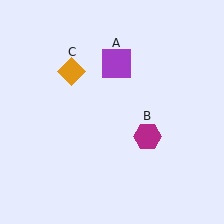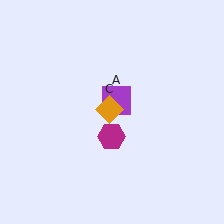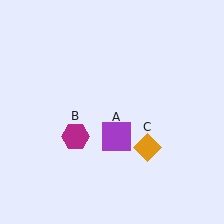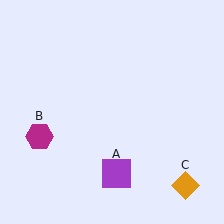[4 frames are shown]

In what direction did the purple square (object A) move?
The purple square (object A) moved down.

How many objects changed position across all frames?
3 objects changed position: purple square (object A), magenta hexagon (object B), orange diamond (object C).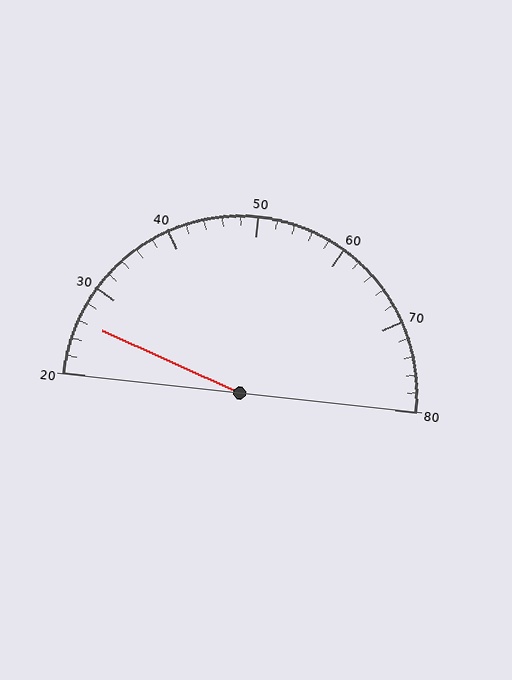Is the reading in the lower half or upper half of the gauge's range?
The reading is in the lower half of the range (20 to 80).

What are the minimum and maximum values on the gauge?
The gauge ranges from 20 to 80.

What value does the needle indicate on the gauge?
The needle indicates approximately 26.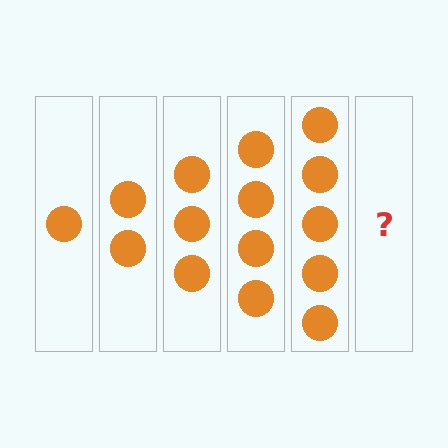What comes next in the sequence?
The next element should be 6 circles.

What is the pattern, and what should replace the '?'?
The pattern is that each step adds one more circle. The '?' should be 6 circles.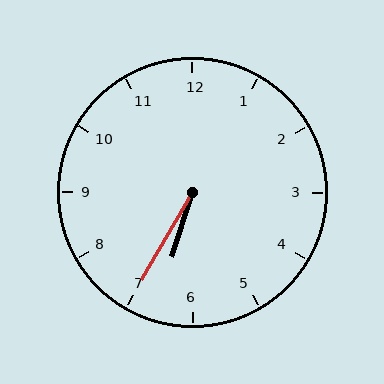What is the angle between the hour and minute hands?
Approximately 12 degrees.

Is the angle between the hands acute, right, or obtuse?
It is acute.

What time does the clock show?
6:35.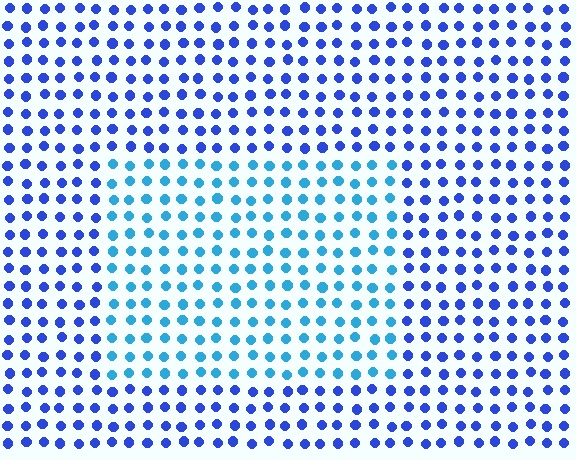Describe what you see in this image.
The image is filled with small blue elements in a uniform arrangement. A rectangle-shaped region is visible where the elements are tinted to a slightly different hue, forming a subtle color boundary.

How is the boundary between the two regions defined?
The boundary is defined purely by a slight shift in hue (about 34 degrees). Spacing, size, and orientation are identical on both sides.